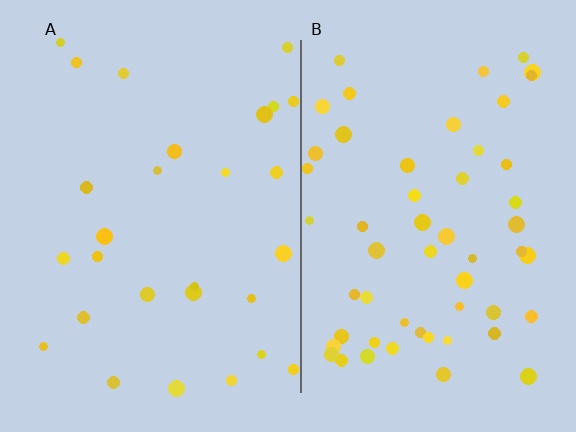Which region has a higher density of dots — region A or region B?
B (the right).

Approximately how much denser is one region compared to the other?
Approximately 2.0× — region B over region A.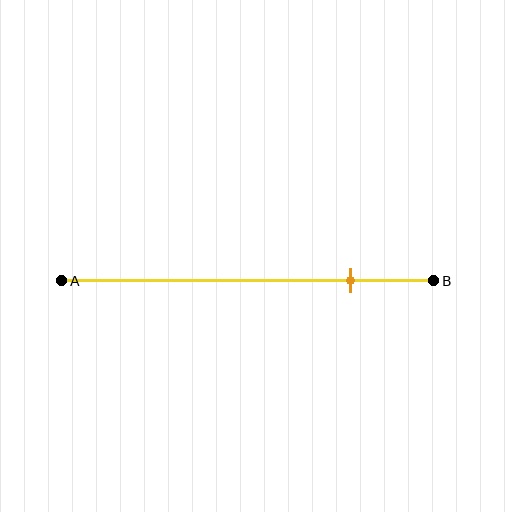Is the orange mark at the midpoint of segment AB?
No, the mark is at about 80% from A, not at the 50% midpoint.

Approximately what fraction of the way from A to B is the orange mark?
The orange mark is approximately 80% of the way from A to B.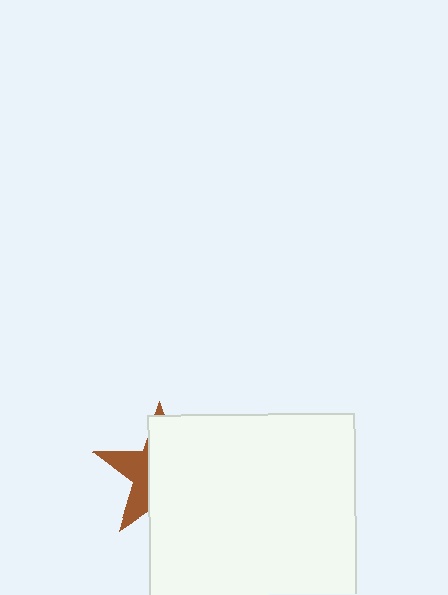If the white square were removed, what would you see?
You would see the complete brown star.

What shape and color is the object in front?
The object in front is a white square.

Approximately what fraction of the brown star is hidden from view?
Roughly 67% of the brown star is hidden behind the white square.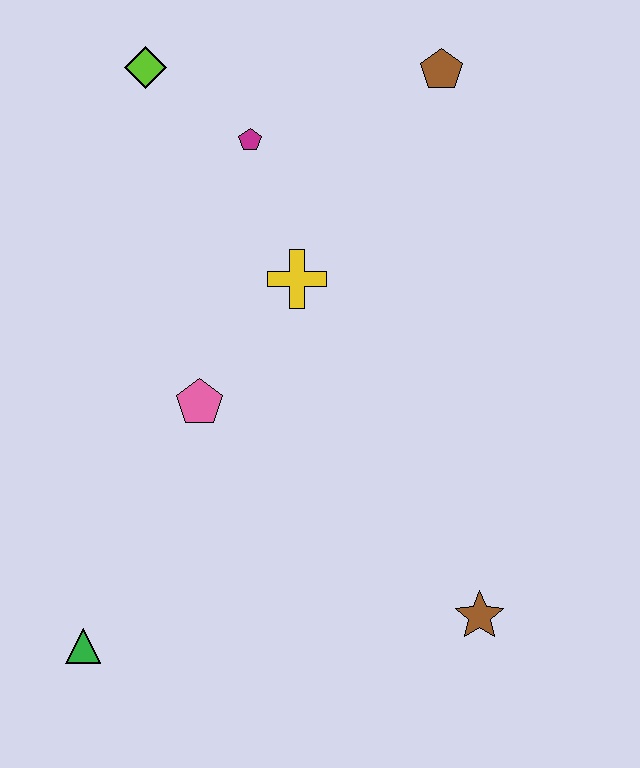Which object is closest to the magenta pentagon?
The lime diamond is closest to the magenta pentagon.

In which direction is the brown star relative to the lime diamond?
The brown star is below the lime diamond.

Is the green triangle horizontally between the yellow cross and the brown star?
No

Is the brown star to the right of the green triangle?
Yes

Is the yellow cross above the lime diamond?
No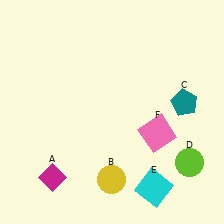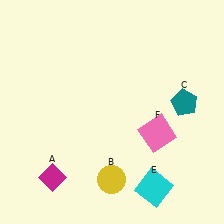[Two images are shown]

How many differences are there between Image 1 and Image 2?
There is 1 difference between the two images.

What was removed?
The lime circle (D) was removed in Image 2.